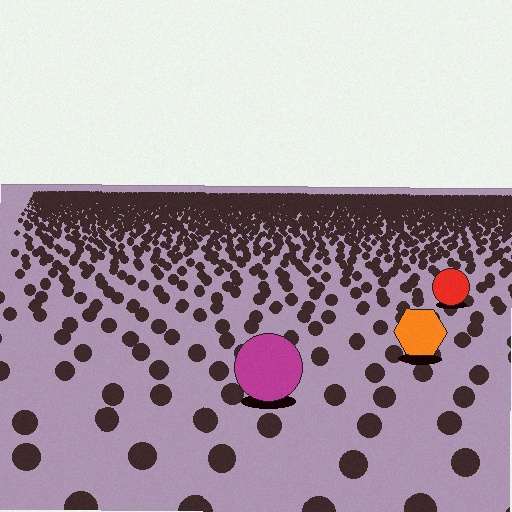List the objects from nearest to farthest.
From nearest to farthest: the magenta circle, the orange hexagon, the red circle.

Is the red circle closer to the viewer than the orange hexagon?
No. The orange hexagon is closer — you can tell from the texture gradient: the ground texture is coarser near it.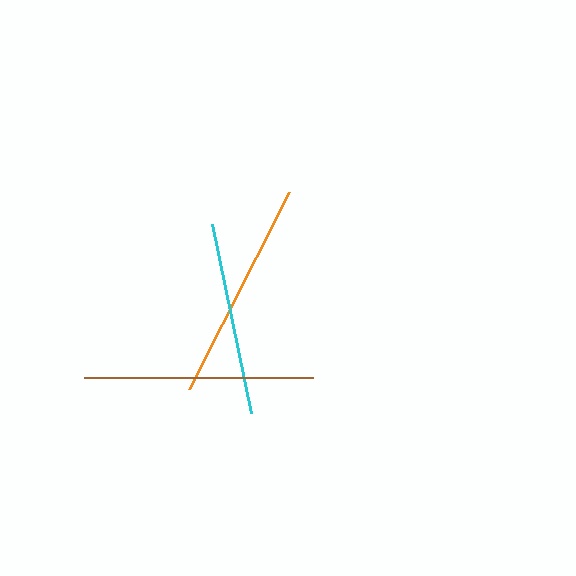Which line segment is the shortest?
The cyan line is the shortest at approximately 193 pixels.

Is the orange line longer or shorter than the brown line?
The brown line is longer than the orange line.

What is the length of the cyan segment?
The cyan segment is approximately 193 pixels long.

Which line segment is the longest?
The brown line is the longest at approximately 229 pixels.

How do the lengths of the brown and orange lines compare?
The brown and orange lines are approximately the same length.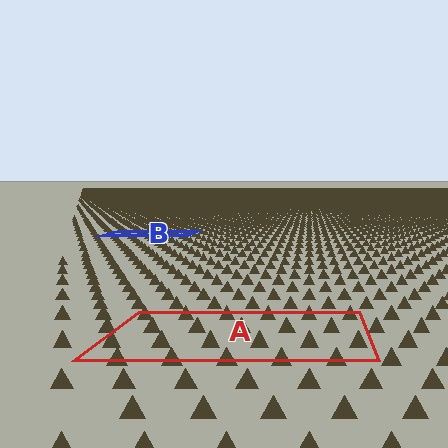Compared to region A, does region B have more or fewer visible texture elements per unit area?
Region B has more texture elements per unit area — they are packed more densely because it is farther away.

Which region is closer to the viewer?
Region A is closer. The texture elements there are larger and more spread out.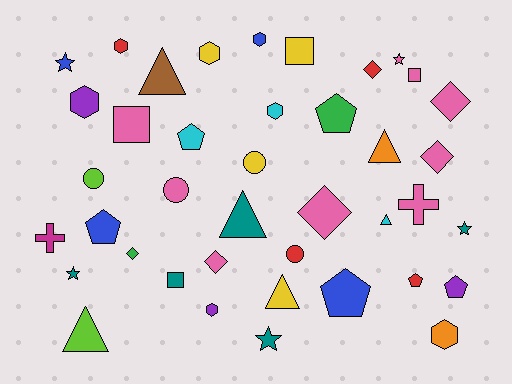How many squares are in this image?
There are 4 squares.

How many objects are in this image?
There are 40 objects.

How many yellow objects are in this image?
There are 4 yellow objects.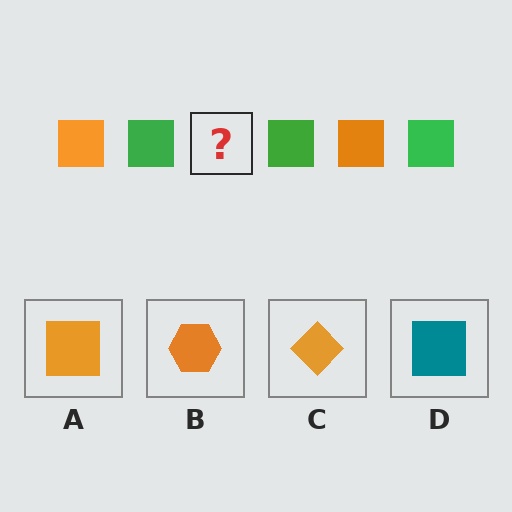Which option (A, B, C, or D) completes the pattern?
A.